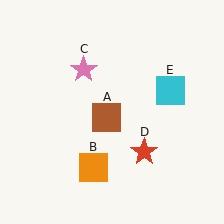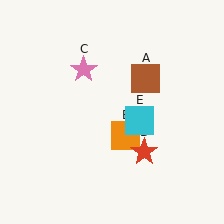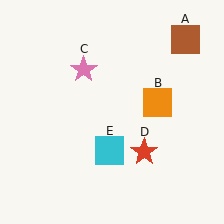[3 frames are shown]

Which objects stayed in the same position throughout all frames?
Pink star (object C) and red star (object D) remained stationary.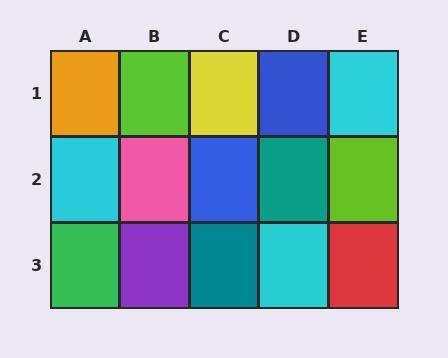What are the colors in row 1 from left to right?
Orange, lime, yellow, blue, cyan.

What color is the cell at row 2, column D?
Teal.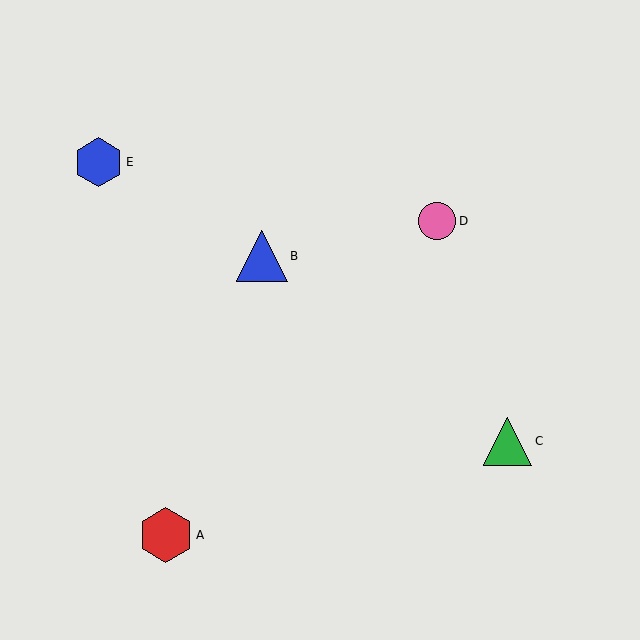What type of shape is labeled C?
Shape C is a green triangle.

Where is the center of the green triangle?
The center of the green triangle is at (508, 441).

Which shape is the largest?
The red hexagon (labeled A) is the largest.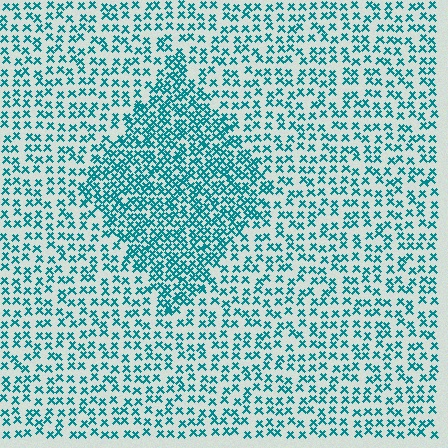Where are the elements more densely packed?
The elements are more densely packed inside the diamond boundary.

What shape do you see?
I see a diamond.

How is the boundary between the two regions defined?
The boundary is defined by a change in element density (approximately 2.0x ratio). All elements are the same color, size, and shape.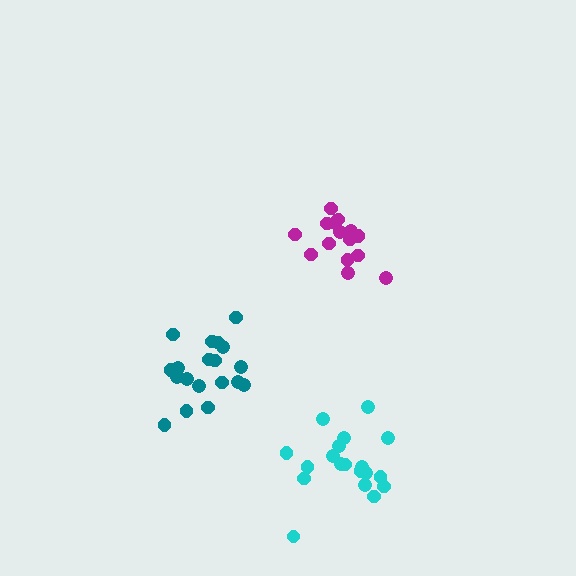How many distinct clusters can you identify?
There are 3 distinct clusters.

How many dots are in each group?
Group 1: 16 dots, Group 2: 19 dots, Group 3: 19 dots (54 total).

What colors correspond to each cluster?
The clusters are colored: magenta, teal, cyan.